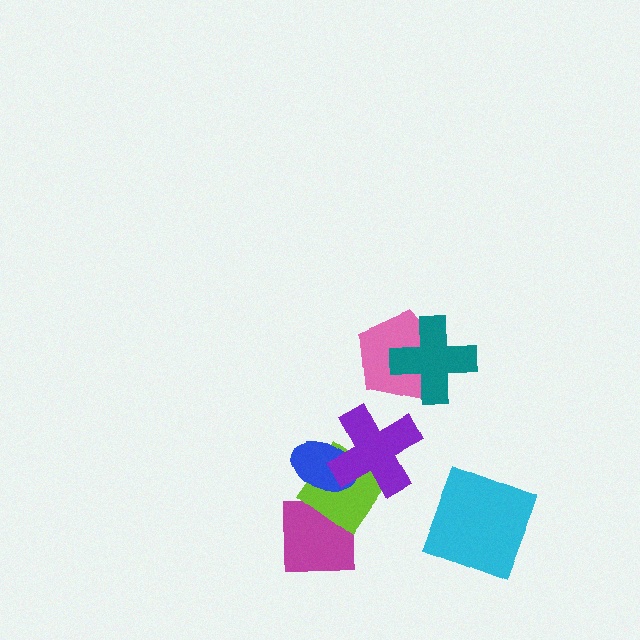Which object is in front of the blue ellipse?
The purple cross is in front of the blue ellipse.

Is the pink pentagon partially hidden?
Yes, it is partially covered by another shape.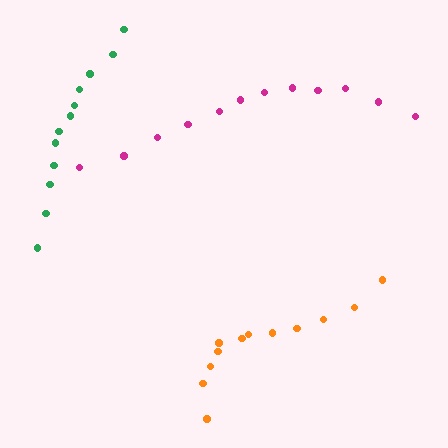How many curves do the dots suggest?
There are 3 distinct paths.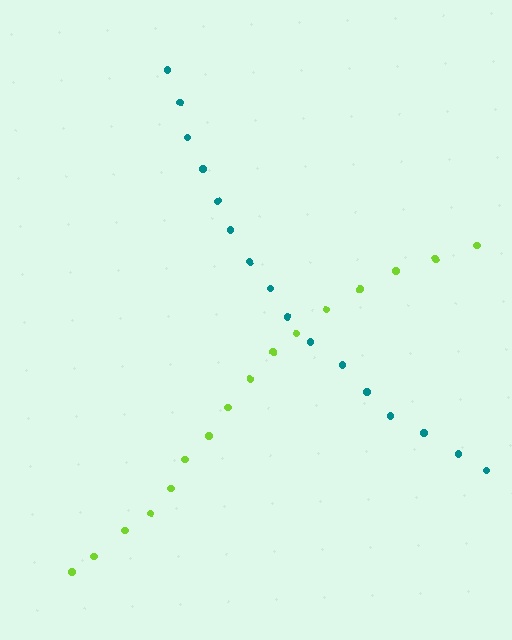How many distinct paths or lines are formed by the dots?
There are 2 distinct paths.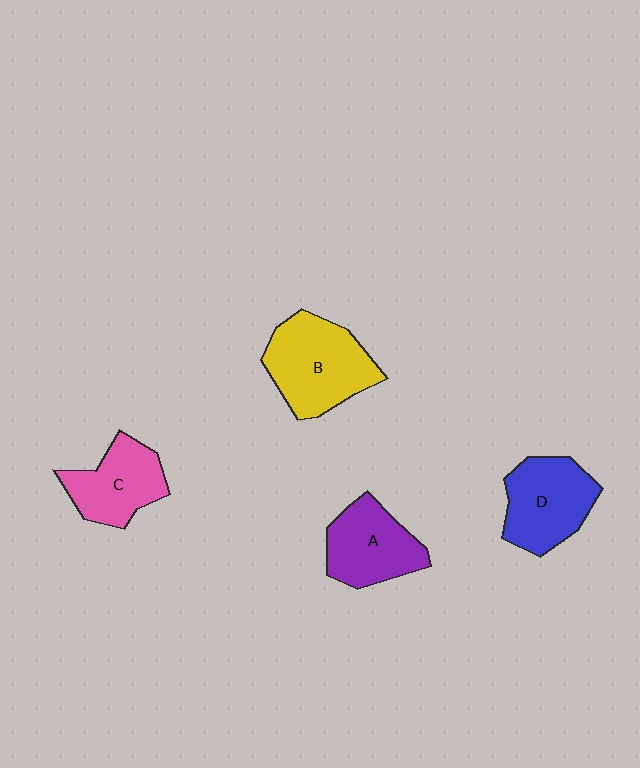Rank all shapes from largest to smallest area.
From largest to smallest: B (yellow), D (blue), A (purple), C (pink).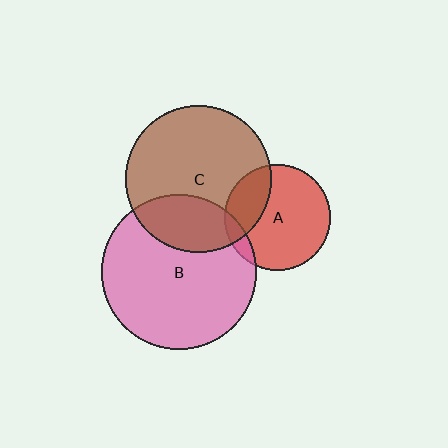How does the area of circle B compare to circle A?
Approximately 2.1 times.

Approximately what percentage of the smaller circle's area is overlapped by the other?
Approximately 25%.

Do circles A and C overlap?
Yes.